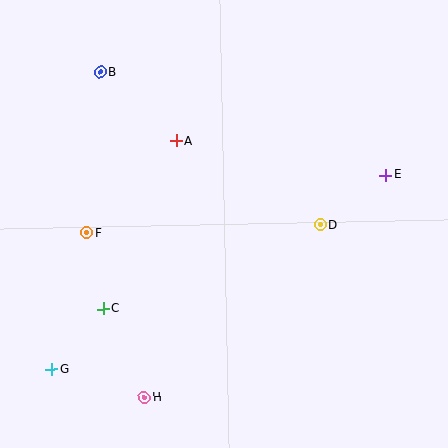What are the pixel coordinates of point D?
Point D is at (320, 225).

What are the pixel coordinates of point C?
Point C is at (103, 309).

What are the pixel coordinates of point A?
Point A is at (177, 141).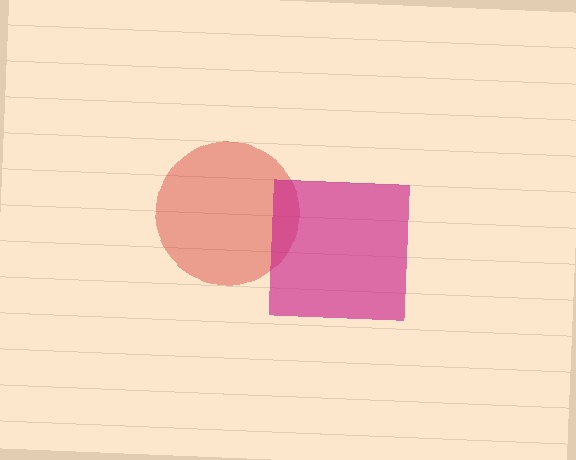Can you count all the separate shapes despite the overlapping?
Yes, there are 2 separate shapes.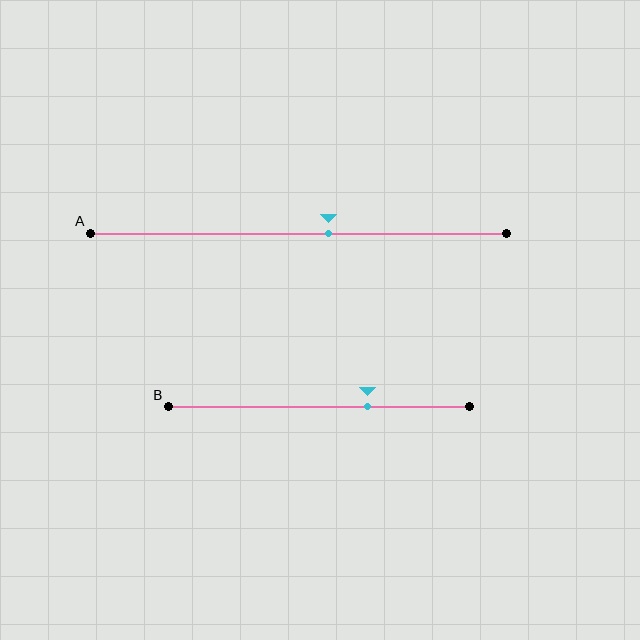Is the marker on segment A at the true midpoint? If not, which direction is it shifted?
No, the marker on segment A is shifted to the right by about 7% of the segment length.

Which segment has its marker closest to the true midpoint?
Segment A has its marker closest to the true midpoint.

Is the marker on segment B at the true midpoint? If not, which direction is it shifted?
No, the marker on segment B is shifted to the right by about 16% of the segment length.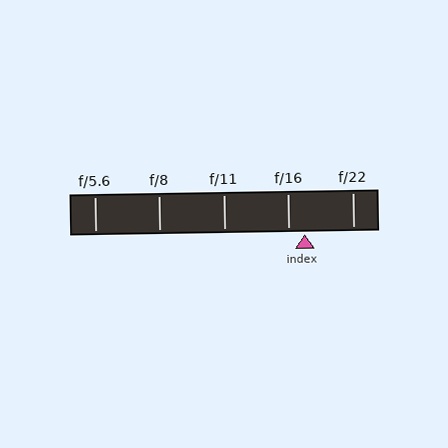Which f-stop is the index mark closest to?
The index mark is closest to f/16.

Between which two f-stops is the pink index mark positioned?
The index mark is between f/16 and f/22.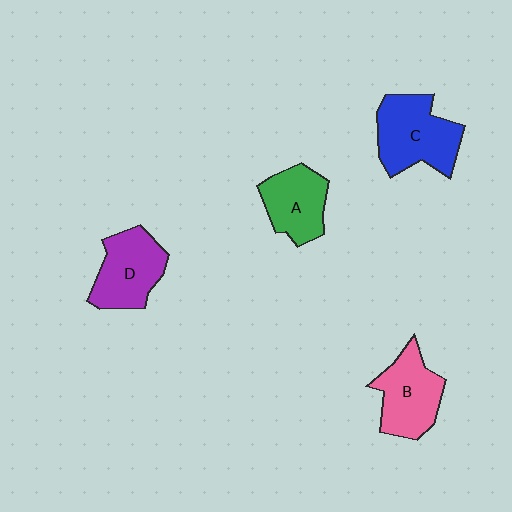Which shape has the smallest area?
Shape A (green).